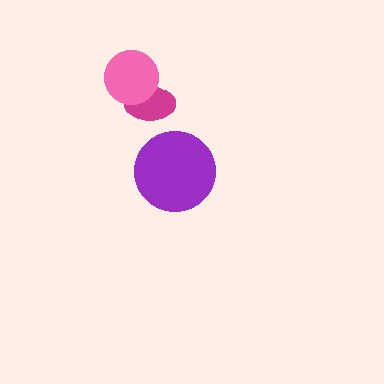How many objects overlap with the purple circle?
0 objects overlap with the purple circle.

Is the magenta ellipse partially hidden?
Yes, it is partially covered by another shape.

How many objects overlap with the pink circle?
1 object overlaps with the pink circle.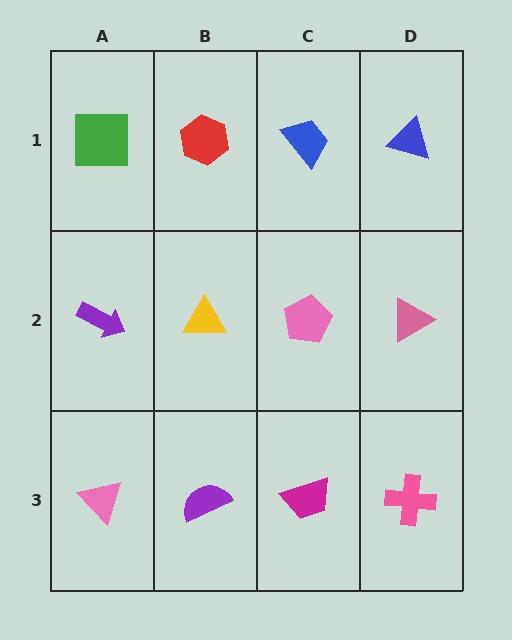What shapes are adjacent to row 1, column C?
A pink pentagon (row 2, column C), a red hexagon (row 1, column B), a blue triangle (row 1, column D).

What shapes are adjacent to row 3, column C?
A pink pentagon (row 2, column C), a purple semicircle (row 3, column B), a pink cross (row 3, column D).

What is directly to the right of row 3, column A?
A purple semicircle.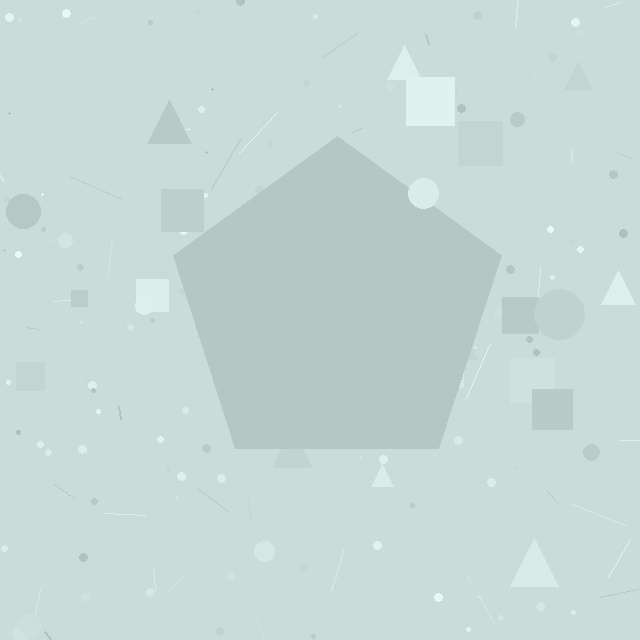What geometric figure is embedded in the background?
A pentagon is embedded in the background.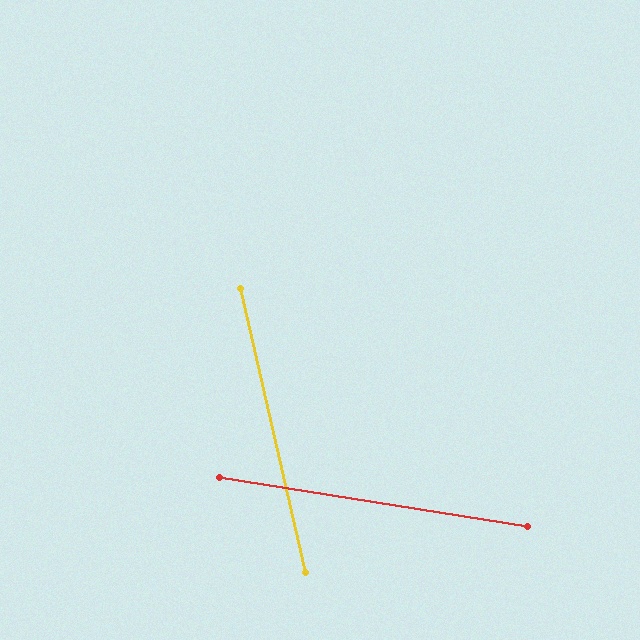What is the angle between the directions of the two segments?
Approximately 68 degrees.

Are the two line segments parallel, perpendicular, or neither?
Neither parallel nor perpendicular — they differ by about 68°.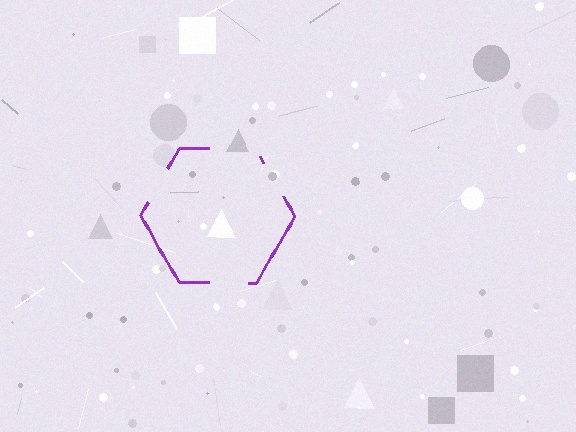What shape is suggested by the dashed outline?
The dashed outline suggests a hexagon.